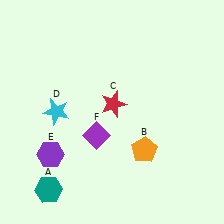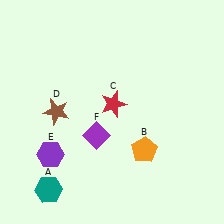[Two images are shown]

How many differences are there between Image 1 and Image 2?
There is 1 difference between the two images.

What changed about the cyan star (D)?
In Image 1, D is cyan. In Image 2, it changed to brown.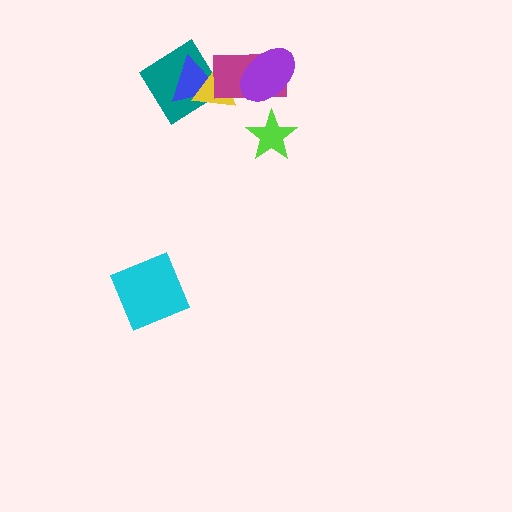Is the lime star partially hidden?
No, no other shape covers it.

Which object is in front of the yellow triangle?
The magenta rectangle is in front of the yellow triangle.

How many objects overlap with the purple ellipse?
1 object overlaps with the purple ellipse.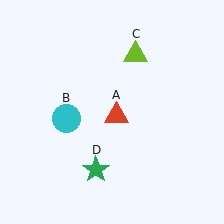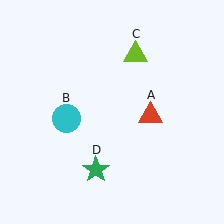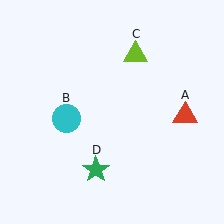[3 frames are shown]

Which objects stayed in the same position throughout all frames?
Cyan circle (object B) and lime triangle (object C) and green star (object D) remained stationary.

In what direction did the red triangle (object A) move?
The red triangle (object A) moved right.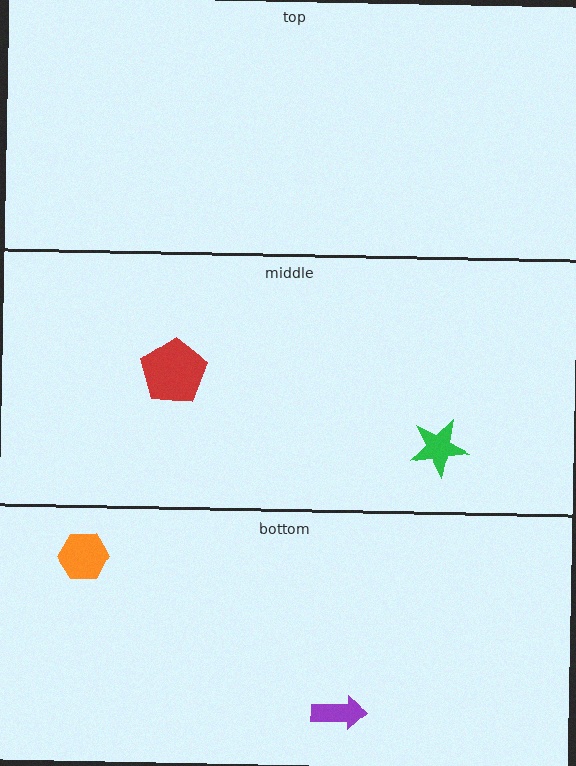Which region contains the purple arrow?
The bottom region.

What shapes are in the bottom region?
The purple arrow, the orange hexagon.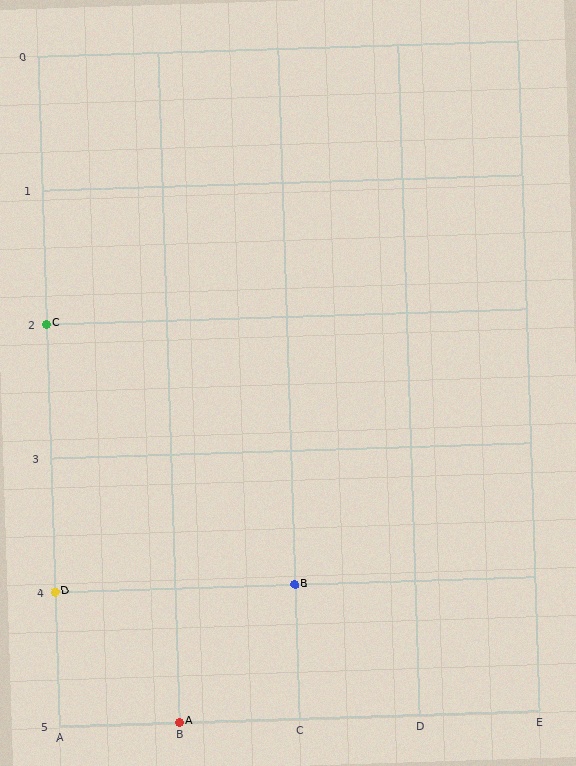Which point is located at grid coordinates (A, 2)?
Point C is at (A, 2).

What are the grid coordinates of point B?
Point B is at grid coordinates (C, 4).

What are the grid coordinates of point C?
Point C is at grid coordinates (A, 2).